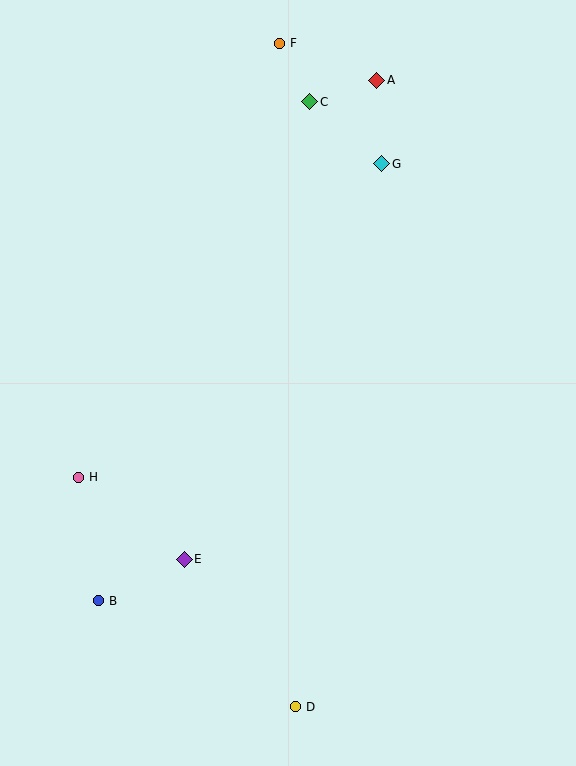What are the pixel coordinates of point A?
Point A is at (377, 80).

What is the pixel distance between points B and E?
The distance between B and E is 95 pixels.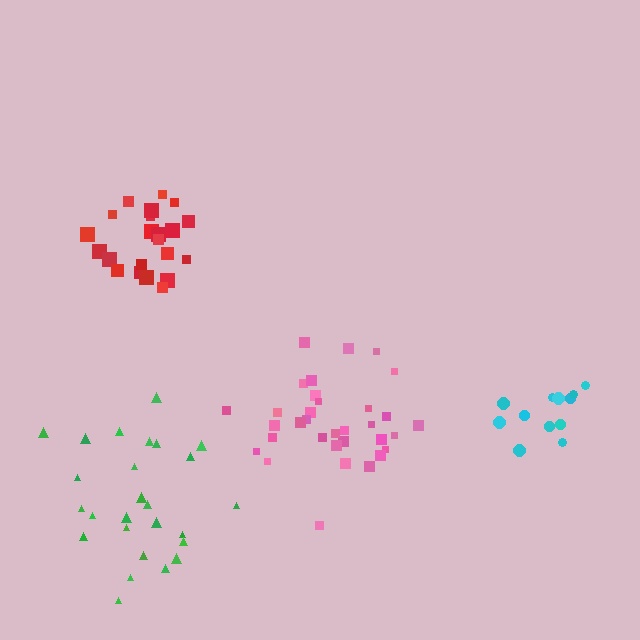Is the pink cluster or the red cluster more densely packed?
Red.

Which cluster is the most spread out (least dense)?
Green.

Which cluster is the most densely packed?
Red.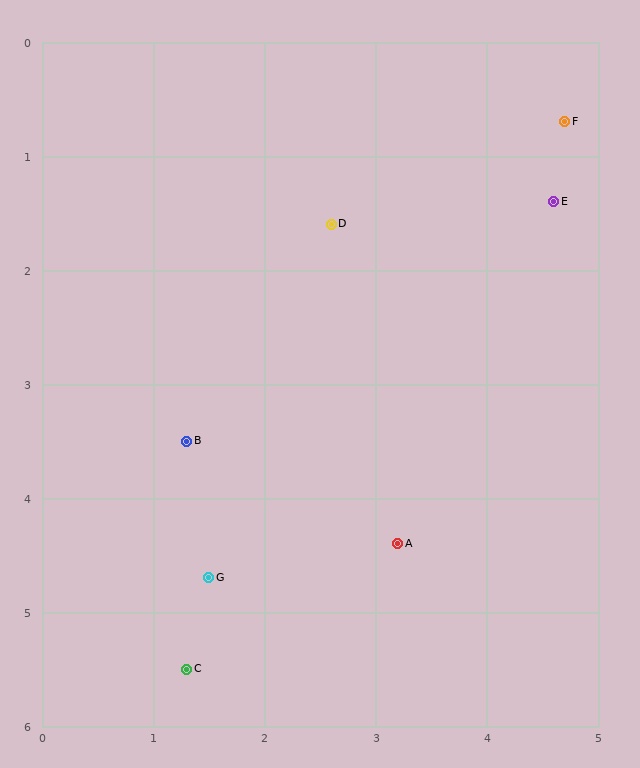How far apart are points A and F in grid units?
Points A and F are about 4.0 grid units apart.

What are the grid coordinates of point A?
Point A is at approximately (3.2, 4.4).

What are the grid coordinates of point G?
Point G is at approximately (1.5, 4.7).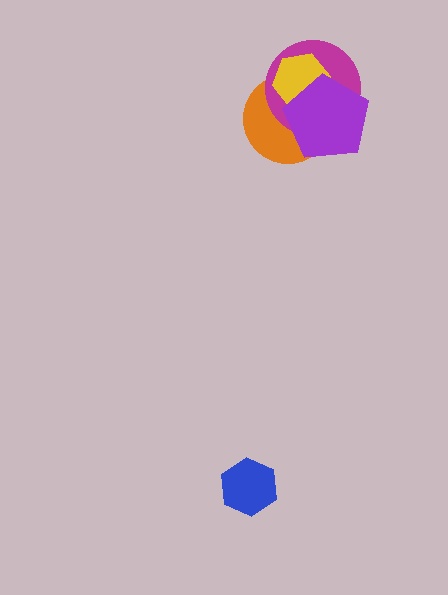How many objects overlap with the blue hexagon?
0 objects overlap with the blue hexagon.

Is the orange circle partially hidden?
Yes, it is partially covered by another shape.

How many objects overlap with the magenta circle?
3 objects overlap with the magenta circle.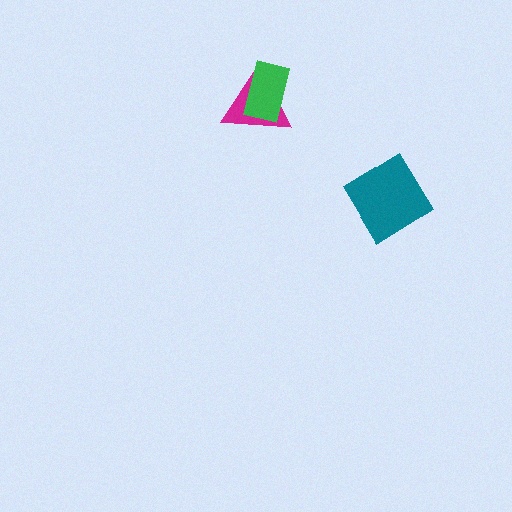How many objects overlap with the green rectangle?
1 object overlaps with the green rectangle.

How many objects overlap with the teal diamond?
0 objects overlap with the teal diamond.